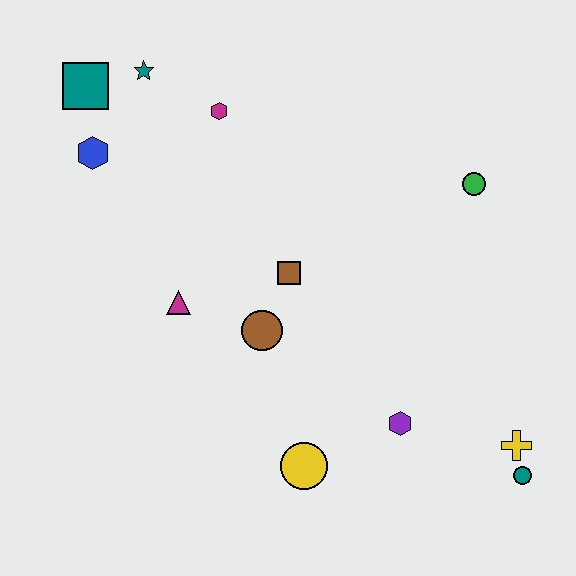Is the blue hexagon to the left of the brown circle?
Yes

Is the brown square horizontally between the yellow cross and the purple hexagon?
No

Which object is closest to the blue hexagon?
The teal square is closest to the blue hexagon.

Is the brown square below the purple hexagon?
No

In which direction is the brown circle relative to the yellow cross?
The brown circle is to the left of the yellow cross.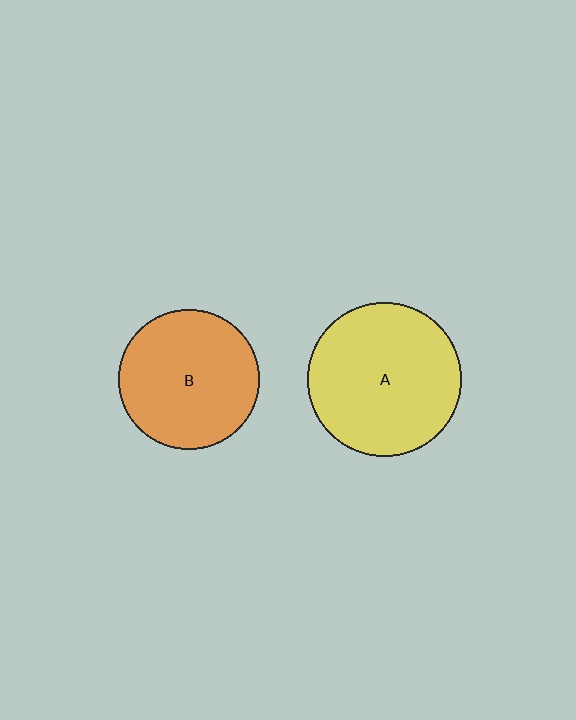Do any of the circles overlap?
No, none of the circles overlap.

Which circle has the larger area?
Circle A (yellow).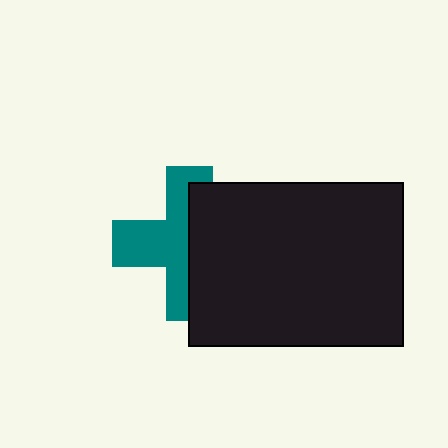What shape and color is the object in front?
The object in front is a black rectangle.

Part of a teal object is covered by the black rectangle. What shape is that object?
It is a cross.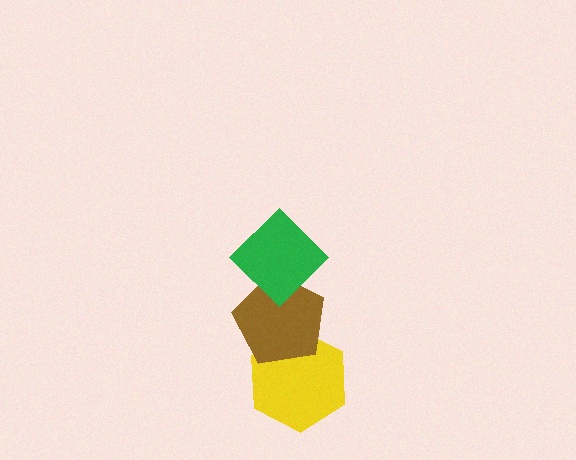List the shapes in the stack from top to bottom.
From top to bottom: the green diamond, the brown pentagon, the yellow hexagon.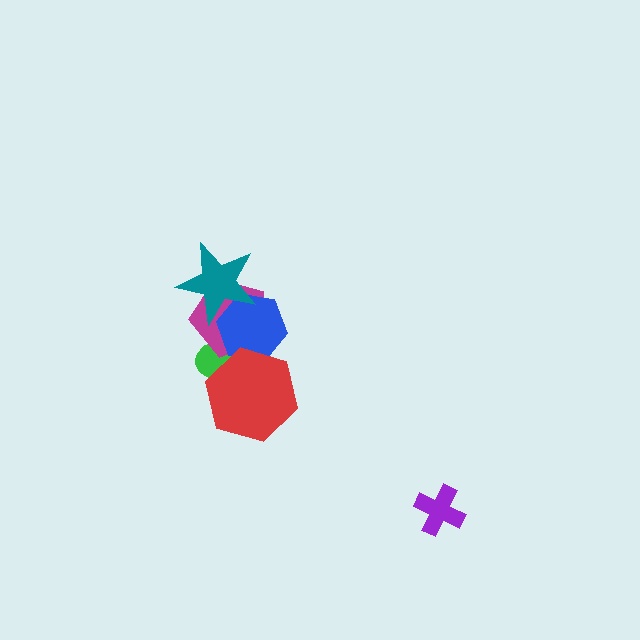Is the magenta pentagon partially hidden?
Yes, it is partially covered by another shape.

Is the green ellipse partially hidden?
Yes, it is partially covered by another shape.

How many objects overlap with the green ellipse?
3 objects overlap with the green ellipse.